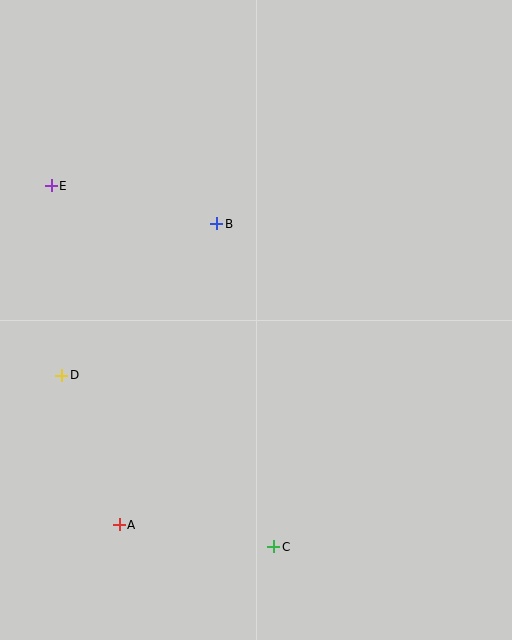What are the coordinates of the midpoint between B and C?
The midpoint between B and C is at (245, 385).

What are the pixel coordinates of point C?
Point C is at (274, 547).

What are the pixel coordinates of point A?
Point A is at (119, 525).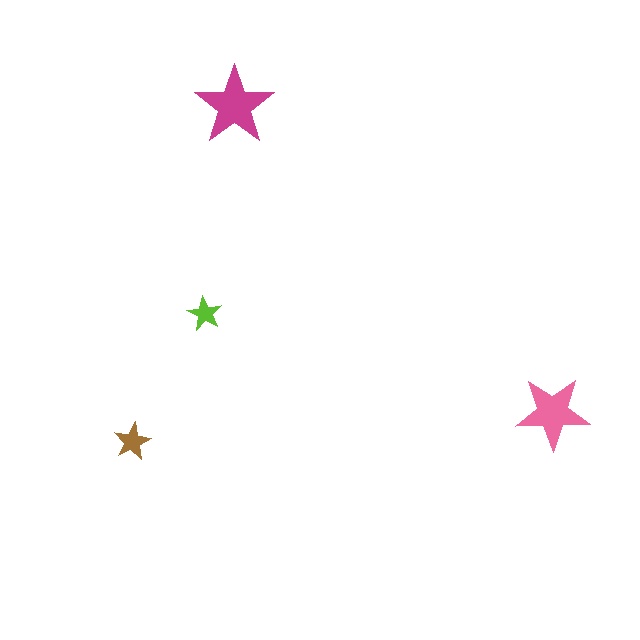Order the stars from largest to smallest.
the magenta one, the pink one, the brown one, the lime one.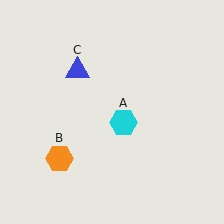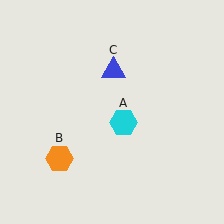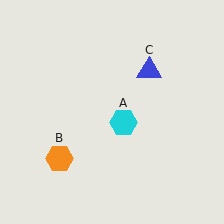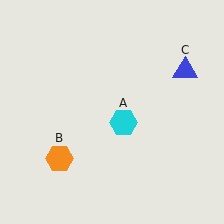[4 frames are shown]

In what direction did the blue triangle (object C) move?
The blue triangle (object C) moved right.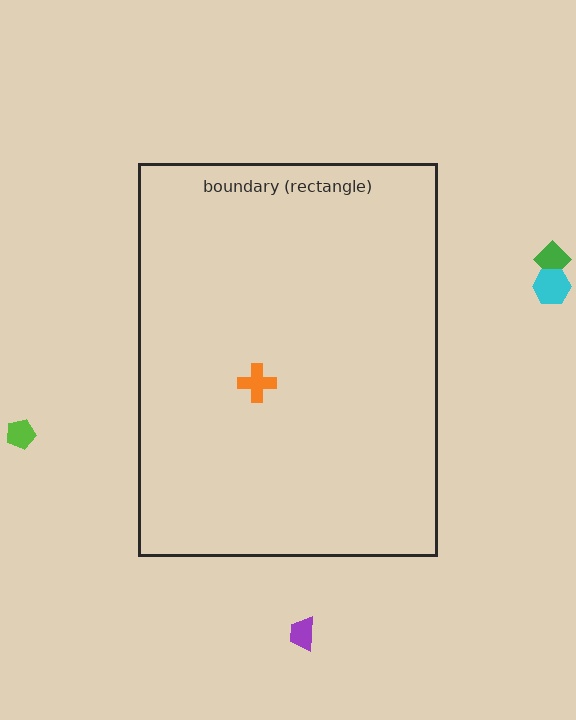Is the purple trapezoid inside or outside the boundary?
Outside.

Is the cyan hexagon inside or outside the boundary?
Outside.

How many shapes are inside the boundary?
1 inside, 4 outside.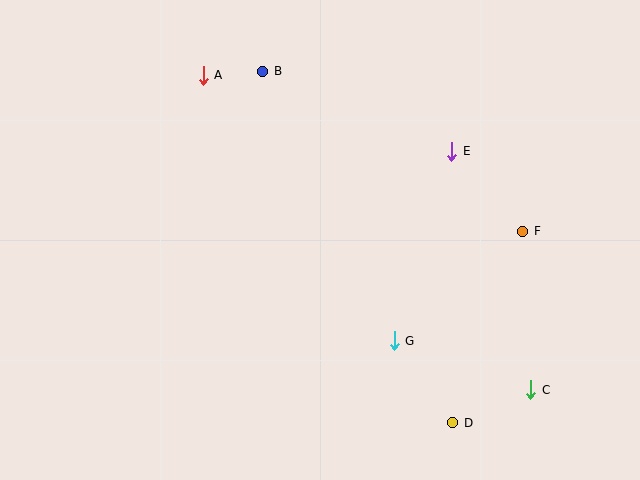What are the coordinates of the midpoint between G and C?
The midpoint between G and C is at (462, 365).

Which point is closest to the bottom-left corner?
Point G is closest to the bottom-left corner.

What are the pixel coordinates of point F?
Point F is at (523, 231).